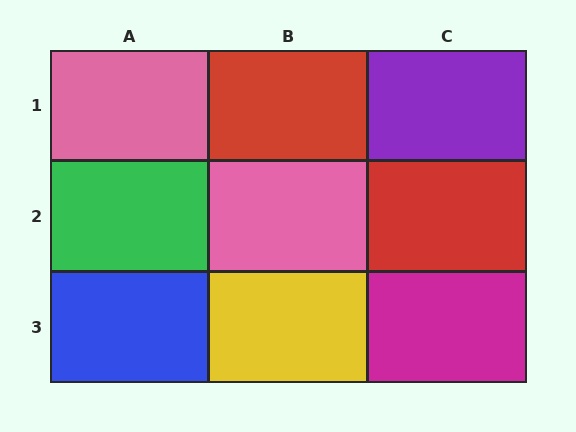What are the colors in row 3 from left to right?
Blue, yellow, magenta.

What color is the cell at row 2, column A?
Green.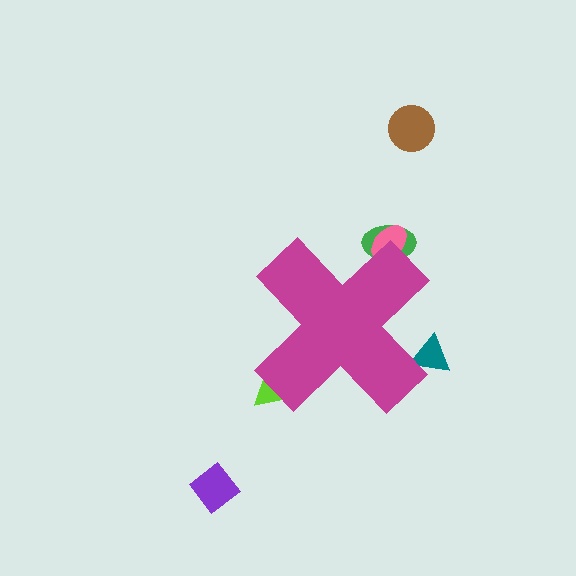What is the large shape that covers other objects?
A magenta cross.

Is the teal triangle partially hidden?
Yes, the teal triangle is partially hidden behind the magenta cross.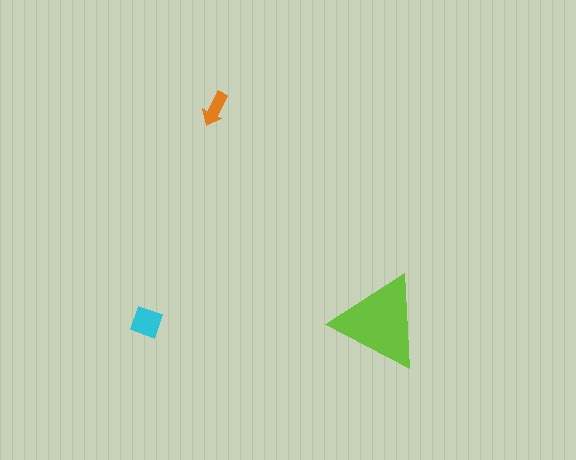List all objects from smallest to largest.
The orange arrow, the cyan diamond, the lime triangle.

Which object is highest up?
The orange arrow is topmost.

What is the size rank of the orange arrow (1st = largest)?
3rd.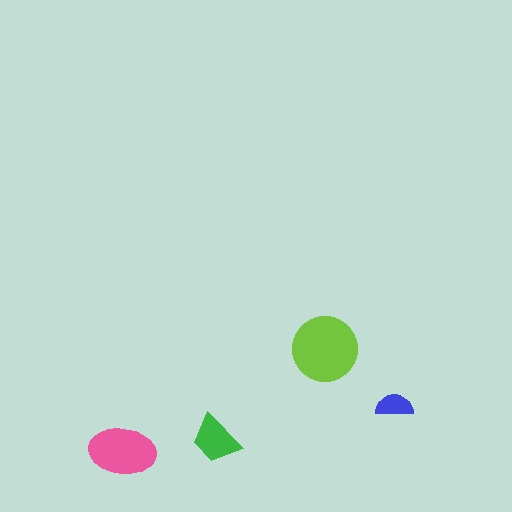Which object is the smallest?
The blue semicircle.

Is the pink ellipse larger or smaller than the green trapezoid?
Larger.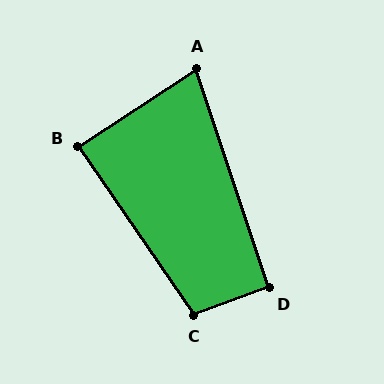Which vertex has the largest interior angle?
C, at approximately 105 degrees.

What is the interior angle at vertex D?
Approximately 91 degrees (approximately right).